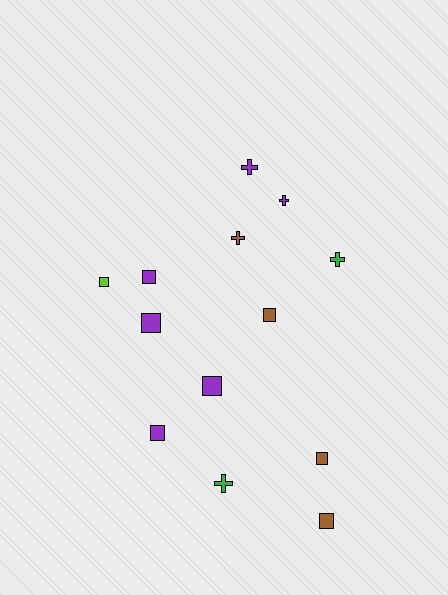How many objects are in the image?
There are 13 objects.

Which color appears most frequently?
Purple, with 6 objects.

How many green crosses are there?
There are 2 green crosses.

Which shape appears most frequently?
Square, with 8 objects.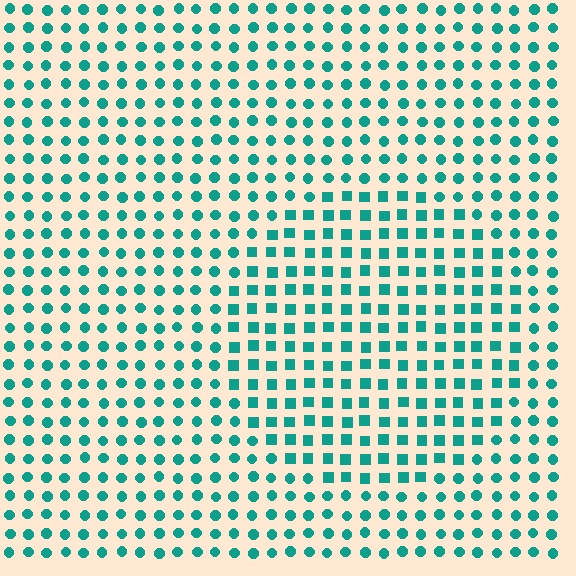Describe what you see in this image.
The image is filled with small teal elements arranged in a uniform grid. A circle-shaped region contains squares, while the surrounding area contains circles. The boundary is defined purely by the change in element shape.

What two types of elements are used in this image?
The image uses squares inside the circle region and circles outside it.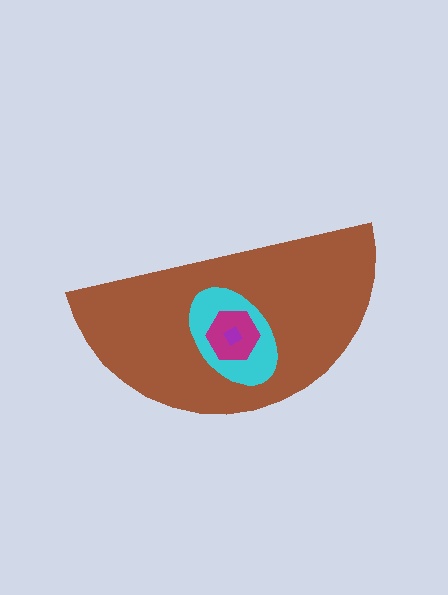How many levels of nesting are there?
4.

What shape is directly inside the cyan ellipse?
The magenta hexagon.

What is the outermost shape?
The brown semicircle.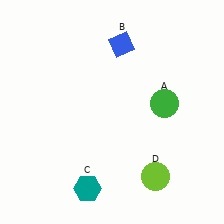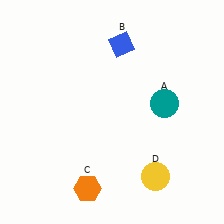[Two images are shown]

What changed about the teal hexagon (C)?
In Image 1, C is teal. In Image 2, it changed to orange.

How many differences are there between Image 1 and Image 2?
There are 3 differences between the two images.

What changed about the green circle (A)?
In Image 1, A is green. In Image 2, it changed to teal.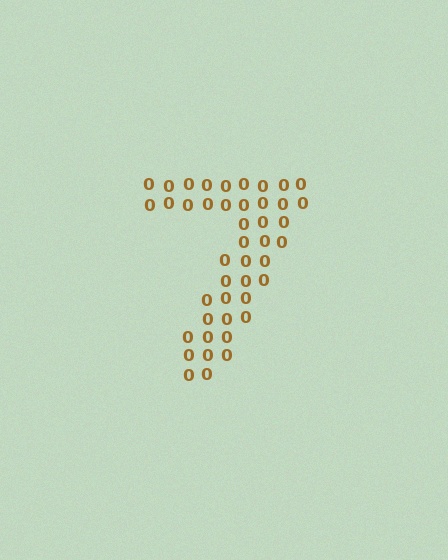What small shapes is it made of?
It is made of small digit 0's.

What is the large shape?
The large shape is the digit 7.